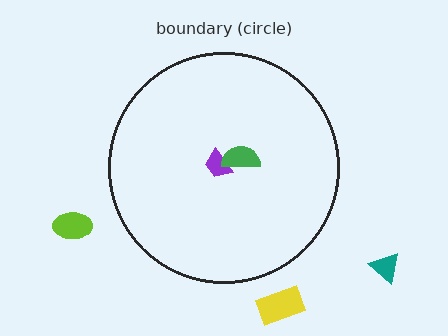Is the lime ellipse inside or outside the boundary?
Outside.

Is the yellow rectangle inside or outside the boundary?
Outside.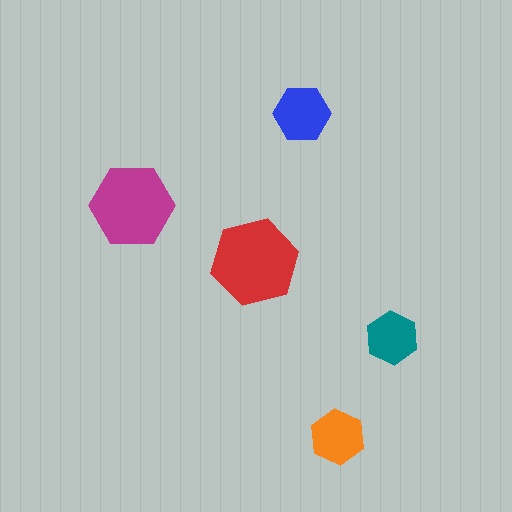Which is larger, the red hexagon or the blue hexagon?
The red one.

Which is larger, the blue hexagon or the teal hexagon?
The blue one.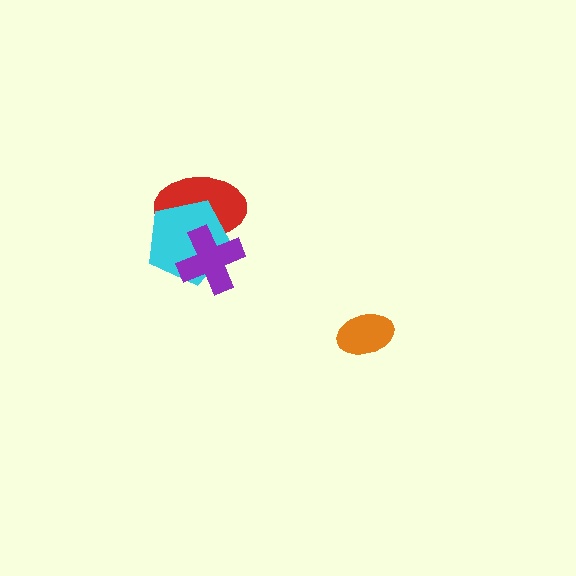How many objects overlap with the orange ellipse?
0 objects overlap with the orange ellipse.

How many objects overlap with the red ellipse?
2 objects overlap with the red ellipse.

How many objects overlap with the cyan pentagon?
2 objects overlap with the cyan pentagon.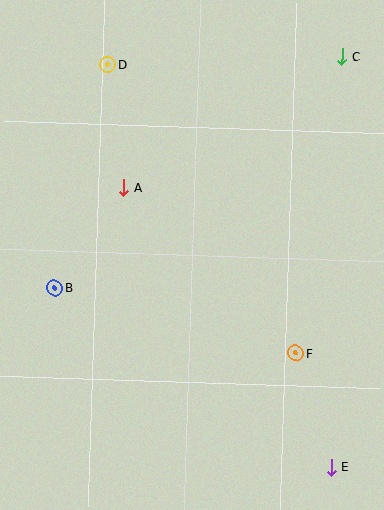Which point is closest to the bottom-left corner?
Point B is closest to the bottom-left corner.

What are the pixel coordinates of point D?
Point D is at (108, 64).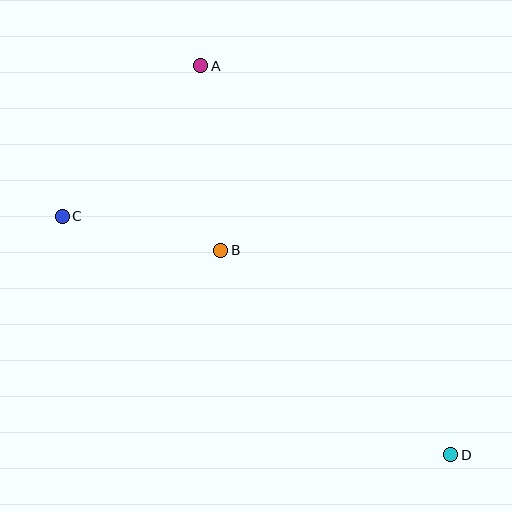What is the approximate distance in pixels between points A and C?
The distance between A and C is approximately 205 pixels.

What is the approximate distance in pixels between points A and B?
The distance between A and B is approximately 185 pixels.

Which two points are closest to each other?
Points B and C are closest to each other.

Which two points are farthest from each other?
Points A and D are farthest from each other.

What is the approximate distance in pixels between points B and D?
The distance between B and D is approximately 308 pixels.